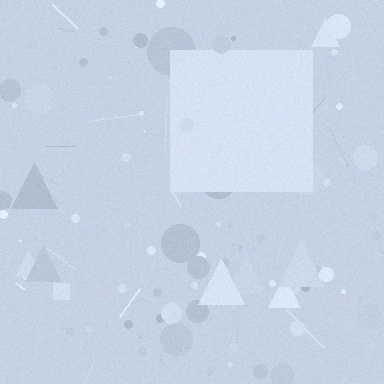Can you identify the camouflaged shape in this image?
The camouflaged shape is a square.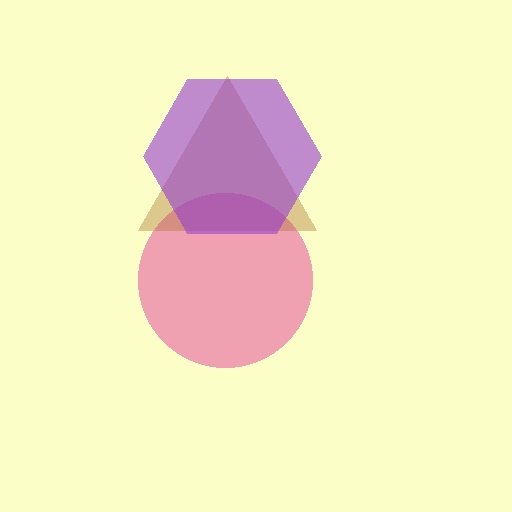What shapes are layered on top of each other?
The layered shapes are: a pink circle, a brown triangle, a purple hexagon.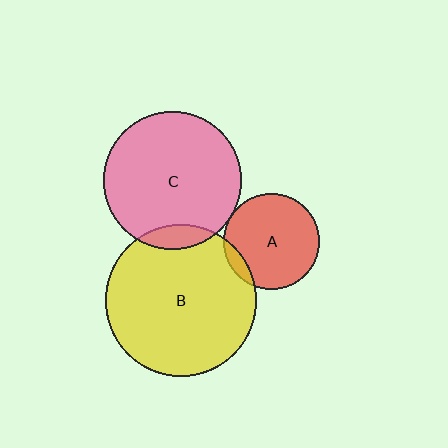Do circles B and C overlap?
Yes.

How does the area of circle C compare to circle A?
Approximately 2.1 times.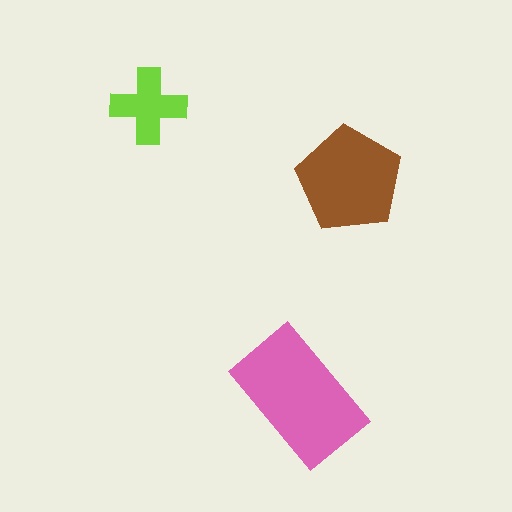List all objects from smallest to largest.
The lime cross, the brown pentagon, the pink rectangle.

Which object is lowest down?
The pink rectangle is bottommost.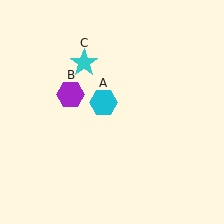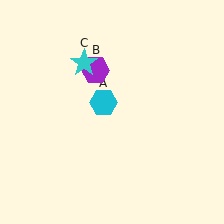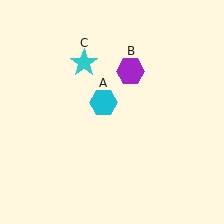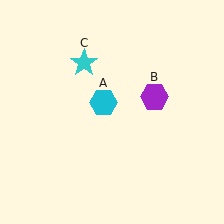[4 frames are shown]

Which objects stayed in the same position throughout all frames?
Cyan hexagon (object A) and cyan star (object C) remained stationary.